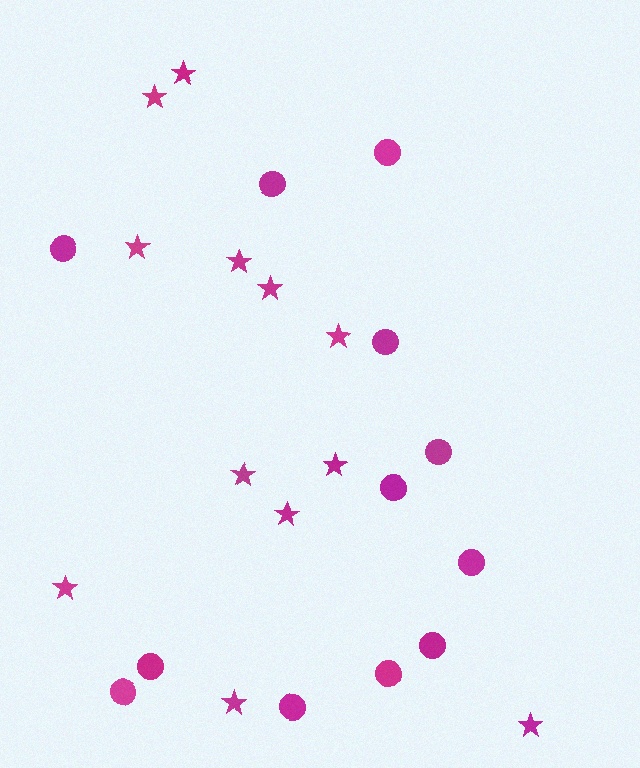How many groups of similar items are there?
There are 2 groups: one group of circles (12) and one group of stars (12).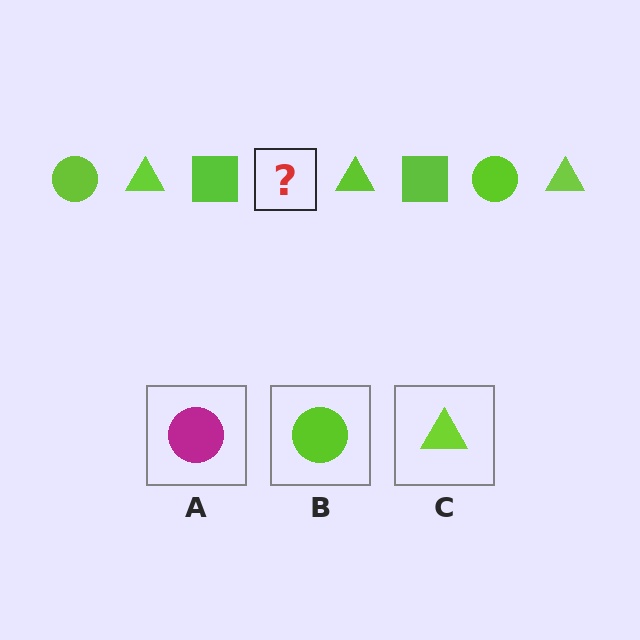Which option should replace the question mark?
Option B.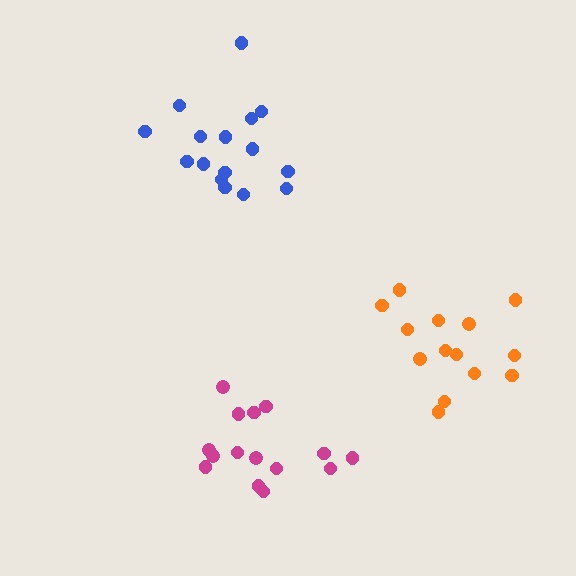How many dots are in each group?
Group 1: 16 dots, Group 2: 14 dots, Group 3: 15 dots (45 total).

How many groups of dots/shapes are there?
There are 3 groups.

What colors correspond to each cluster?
The clusters are colored: blue, orange, magenta.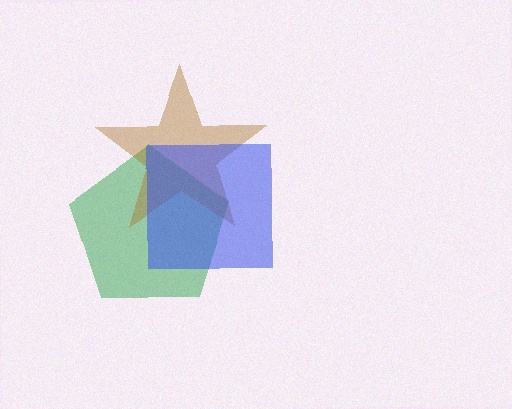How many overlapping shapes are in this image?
There are 3 overlapping shapes in the image.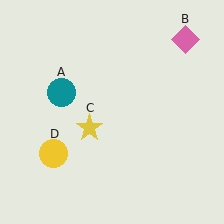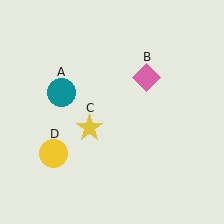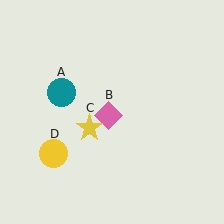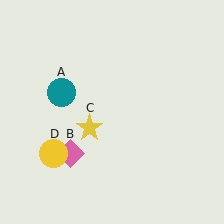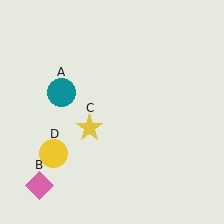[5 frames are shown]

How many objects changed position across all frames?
1 object changed position: pink diamond (object B).